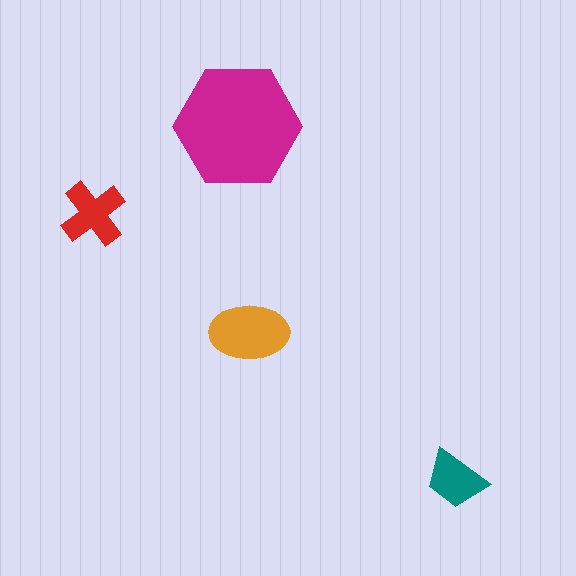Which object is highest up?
The magenta hexagon is topmost.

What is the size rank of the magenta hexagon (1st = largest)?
1st.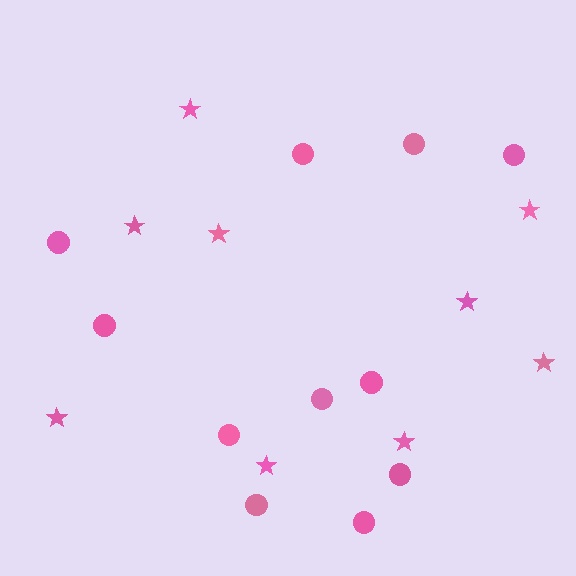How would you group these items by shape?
There are 2 groups: one group of circles (11) and one group of stars (9).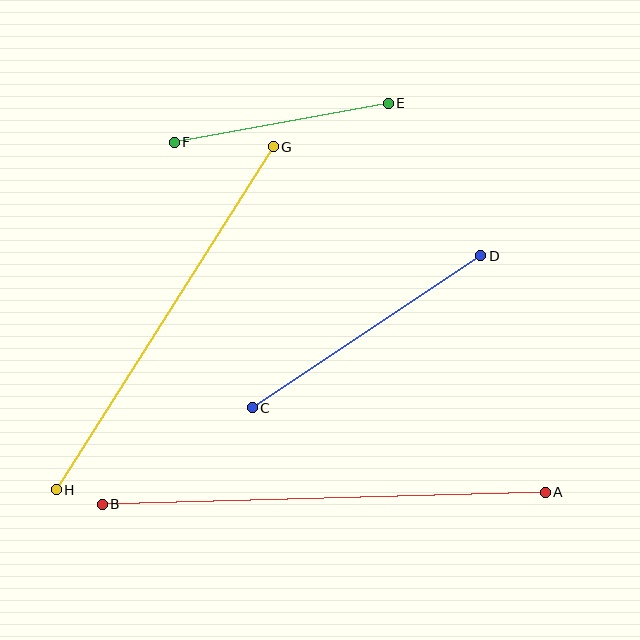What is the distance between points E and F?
The distance is approximately 217 pixels.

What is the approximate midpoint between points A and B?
The midpoint is at approximately (324, 498) pixels.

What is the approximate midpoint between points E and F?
The midpoint is at approximately (281, 123) pixels.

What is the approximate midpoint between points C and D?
The midpoint is at approximately (367, 332) pixels.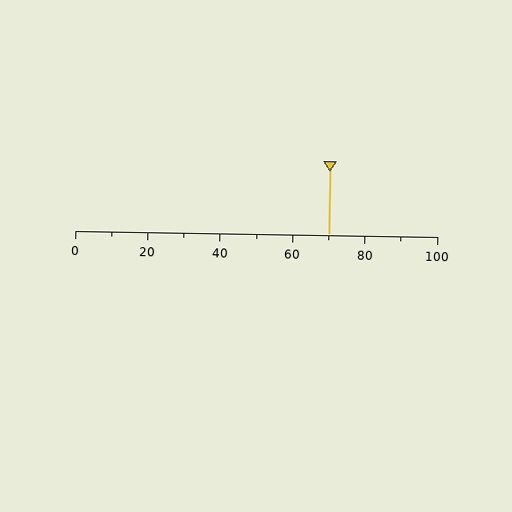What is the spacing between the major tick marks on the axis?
The major ticks are spaced 20 apart.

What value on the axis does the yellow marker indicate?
The marker indicates approximately 70.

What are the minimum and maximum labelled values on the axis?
The axis runs from 0 to 100.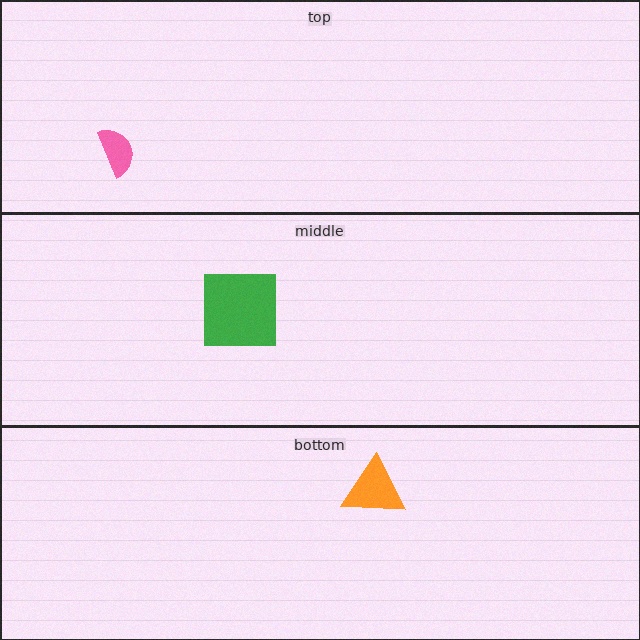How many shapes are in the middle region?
1.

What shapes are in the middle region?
The green square.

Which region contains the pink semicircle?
The top region.